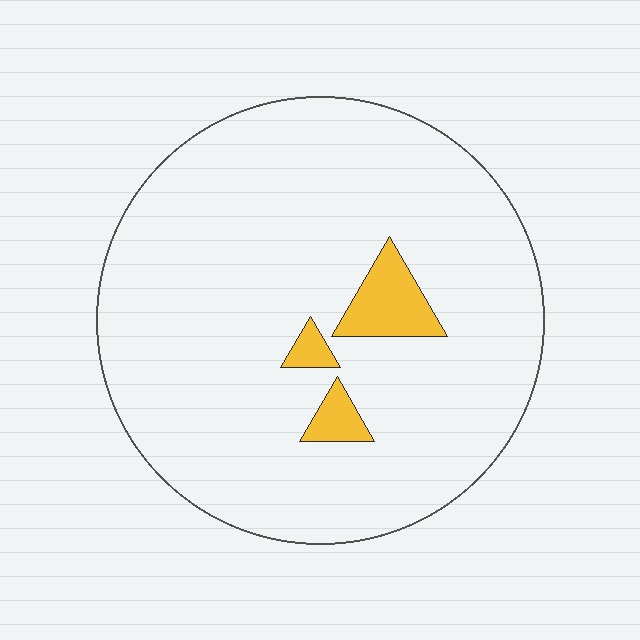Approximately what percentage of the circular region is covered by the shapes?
Approximately 5%.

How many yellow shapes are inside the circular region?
3.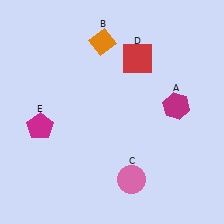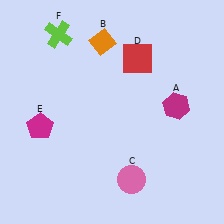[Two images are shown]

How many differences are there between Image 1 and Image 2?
There is 1 difference between the two images.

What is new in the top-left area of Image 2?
A lime cross (F) was added in the top-left area of Image 2.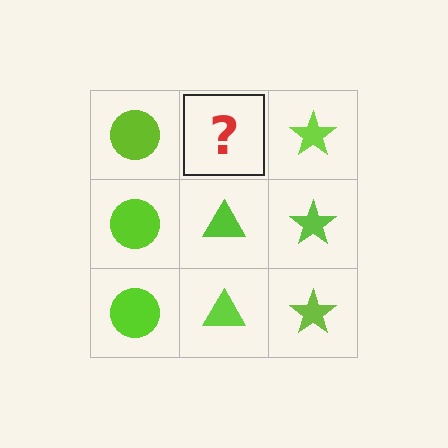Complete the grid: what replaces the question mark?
The question mark should be replaced with a lime triangle.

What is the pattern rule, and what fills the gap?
The rule is that each column has a consistent shape. The gap should be filled with a lime triangle.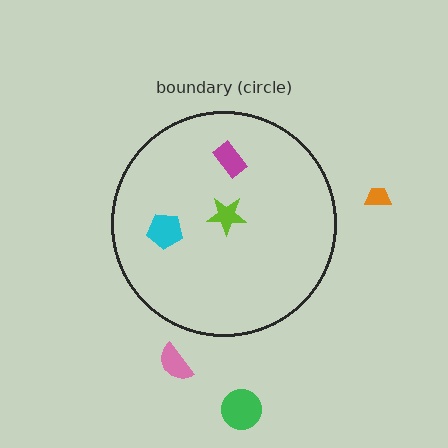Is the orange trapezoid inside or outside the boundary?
Outside.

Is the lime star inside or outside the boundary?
Inside.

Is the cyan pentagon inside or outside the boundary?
Inside.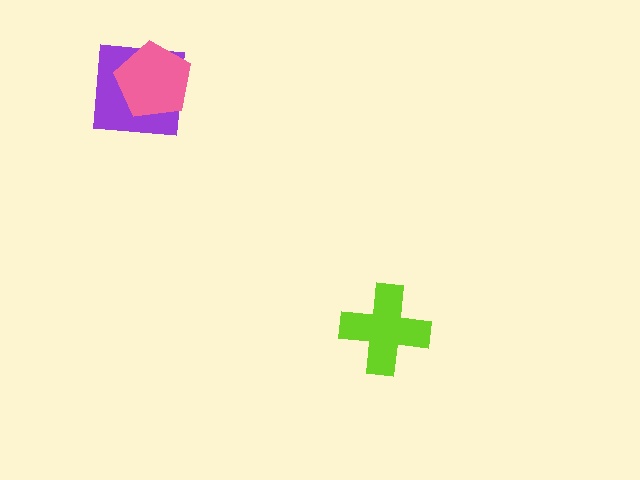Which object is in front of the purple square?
The pink pentagon is in front of the purple square.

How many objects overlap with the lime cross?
0 objects overlap with the lime cross.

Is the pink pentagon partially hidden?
No, no other shape covers it.